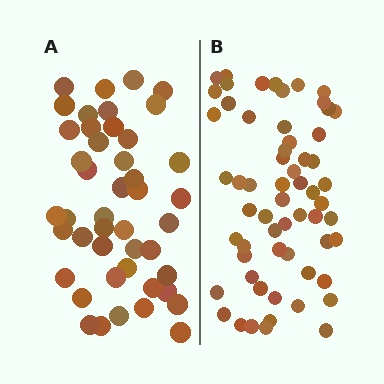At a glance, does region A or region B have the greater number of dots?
Region B (the right region) has more dots.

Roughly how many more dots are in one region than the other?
Region B has approximately 15 more dots than region A.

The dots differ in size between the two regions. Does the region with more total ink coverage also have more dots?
No. Region A has more total ink coverage because its dots are larger, but region B actually contains more individual dots. Total area can be misleading — the number of items is what matters here.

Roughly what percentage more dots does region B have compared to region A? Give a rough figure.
About 35% more.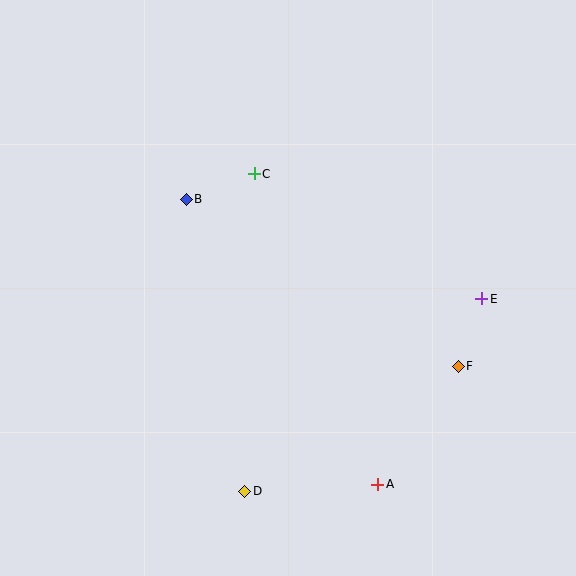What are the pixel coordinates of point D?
Point D is at (245, 491).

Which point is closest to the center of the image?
Point C at (254, 174) is closest to the center.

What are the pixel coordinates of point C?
Point C is at (254, 174).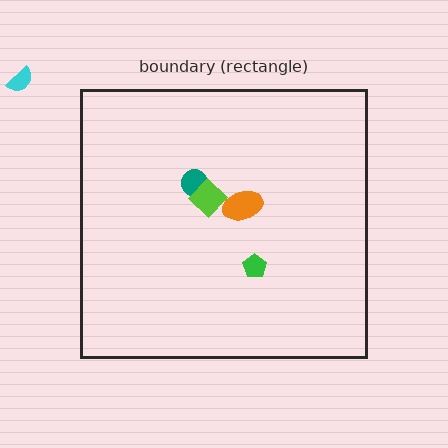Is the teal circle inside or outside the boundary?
Inside.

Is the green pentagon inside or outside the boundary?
Inside.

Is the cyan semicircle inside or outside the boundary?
Outside.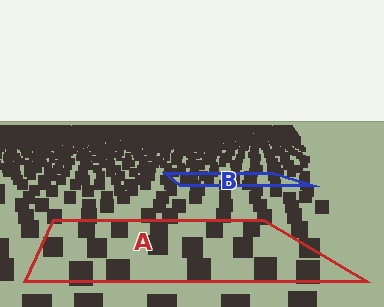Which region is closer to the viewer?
Region A is closer. The texture elements there are larger and more spread out.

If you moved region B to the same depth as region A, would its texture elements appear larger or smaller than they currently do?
They would appear larger. At a closer depth, the same texture elements are projected at a bigger on-screen size.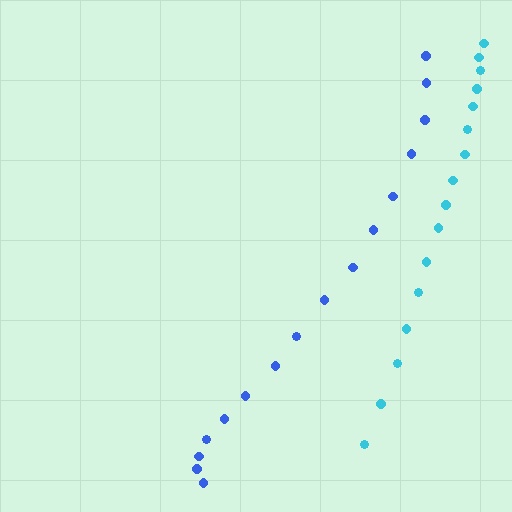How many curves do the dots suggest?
There are 2 distinct paths.